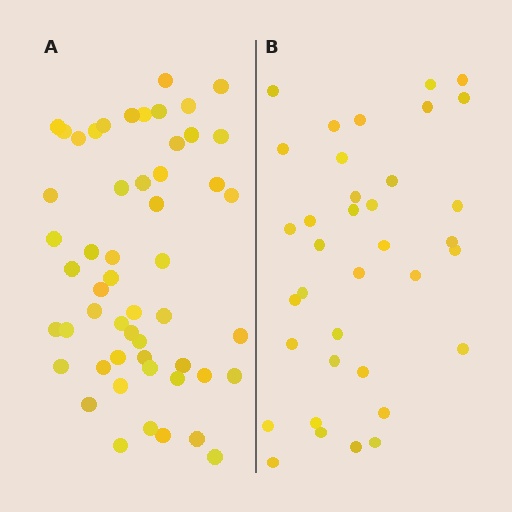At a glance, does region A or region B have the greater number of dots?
Region A (the left region) has more dots.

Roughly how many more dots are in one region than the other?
Region A has approximately 15 more dots than region B.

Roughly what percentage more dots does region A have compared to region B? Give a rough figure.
About 45% more.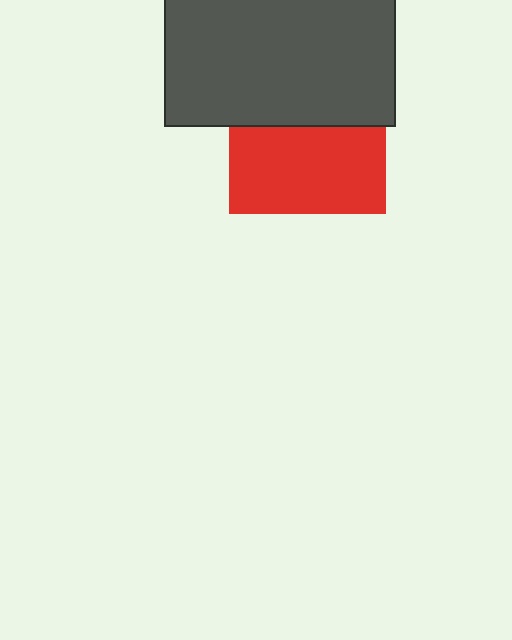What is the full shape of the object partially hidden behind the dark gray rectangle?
The partially hidden object is a red square.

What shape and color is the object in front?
The object in front is a dark gray rectangle.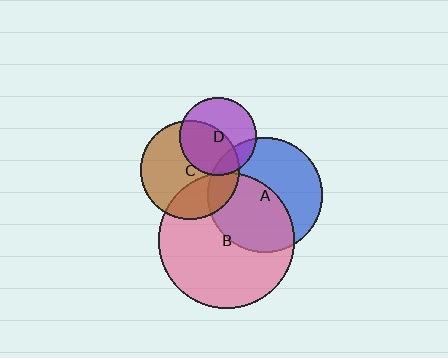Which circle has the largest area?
Circle B (pink).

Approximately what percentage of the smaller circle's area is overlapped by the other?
Approximately 30%.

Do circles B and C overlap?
Yes.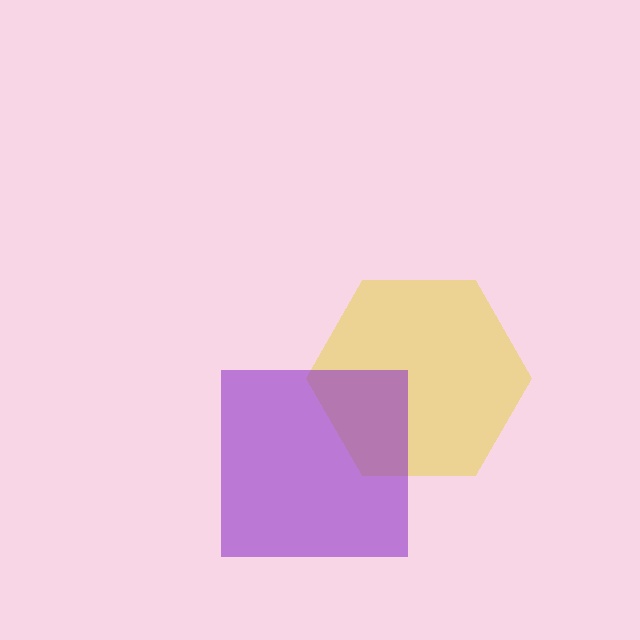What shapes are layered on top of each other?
The layered shapes are: a yellow hexagon, a purple square.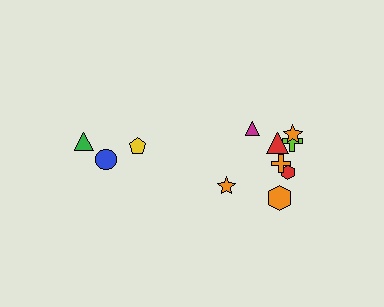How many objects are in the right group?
There are 8 objects.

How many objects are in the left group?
There are 3 objects.